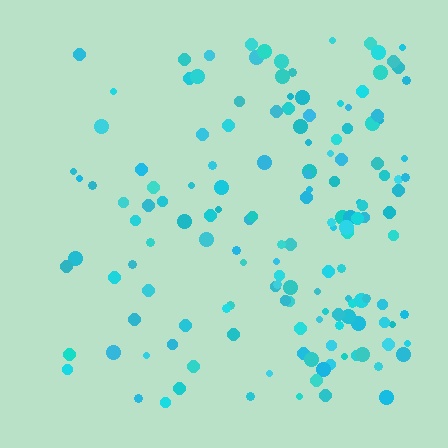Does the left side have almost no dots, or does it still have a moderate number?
Still a moderate number, just noticeably fewer than the right.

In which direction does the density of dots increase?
From left to right, with the right side densest.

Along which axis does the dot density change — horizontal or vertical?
Horizontal.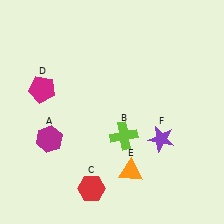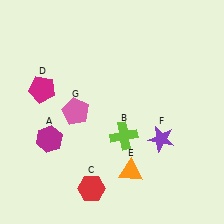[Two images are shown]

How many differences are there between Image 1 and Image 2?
There is 1 difference between the two images.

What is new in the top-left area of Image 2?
A pink pentagon (G) was added in the top-left area of Image 2.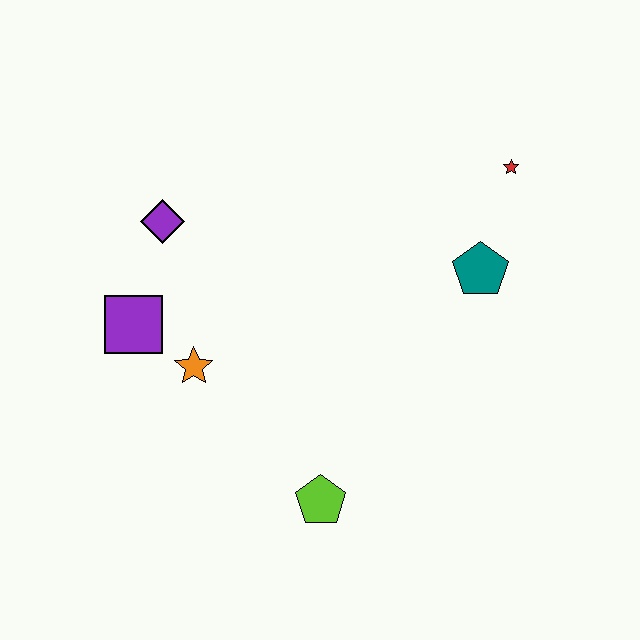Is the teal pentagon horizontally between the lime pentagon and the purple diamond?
No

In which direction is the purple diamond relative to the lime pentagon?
The purple diamond is above the lime pentagon.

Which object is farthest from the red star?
The purple square is farthest from the red star.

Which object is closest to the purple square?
The orange star is closest to the purple square.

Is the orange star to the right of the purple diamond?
Yes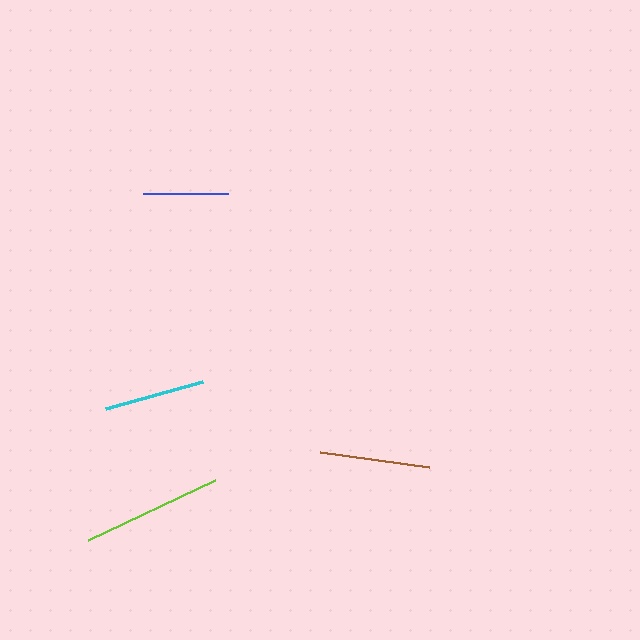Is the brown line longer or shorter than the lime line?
The lime line is longer than the brown line.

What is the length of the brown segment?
The brown segment is approximately 110 pixels long.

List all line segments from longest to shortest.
From longest to shortest: lime, brown, cyan, blue.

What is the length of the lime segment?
The lime segment is approximately 140 pixels long.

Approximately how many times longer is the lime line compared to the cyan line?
The lime line is approximately 1.4 times the length of the cyan line.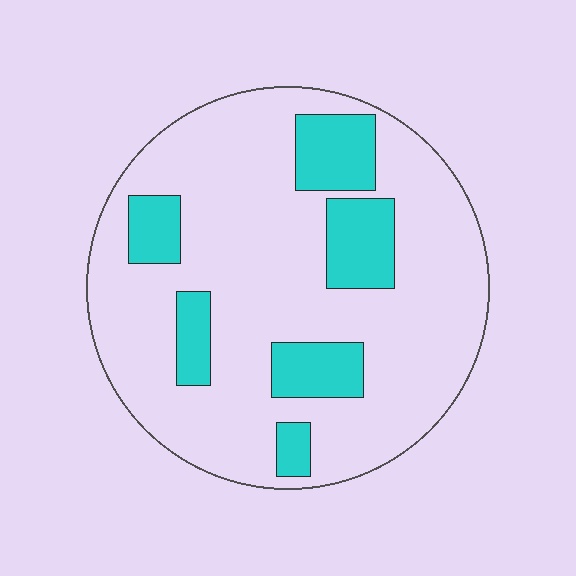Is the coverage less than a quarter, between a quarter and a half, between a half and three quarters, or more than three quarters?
Less than a quarter.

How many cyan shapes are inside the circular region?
6.